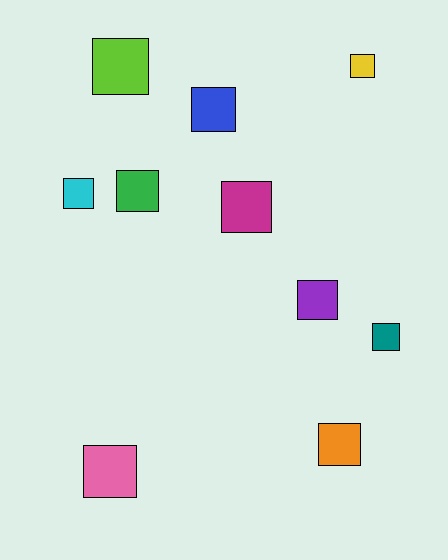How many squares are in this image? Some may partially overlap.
There are 10 squares.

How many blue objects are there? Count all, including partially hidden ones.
There is 1 blue object.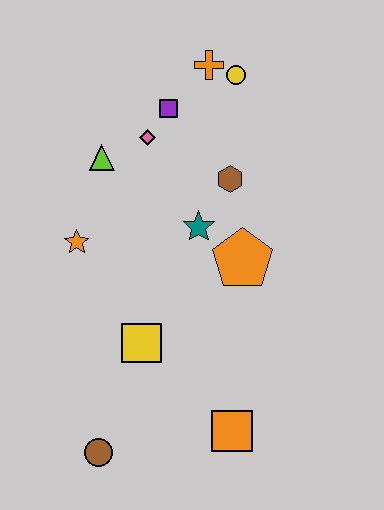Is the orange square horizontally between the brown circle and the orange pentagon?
Yes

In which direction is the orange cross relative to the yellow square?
The orange cross is above the yellow square.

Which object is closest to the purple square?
The pink diamond is closest to the purple square.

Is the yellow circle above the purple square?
Yes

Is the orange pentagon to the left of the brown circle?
No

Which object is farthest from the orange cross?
The brown circle is farthest from the orange cross.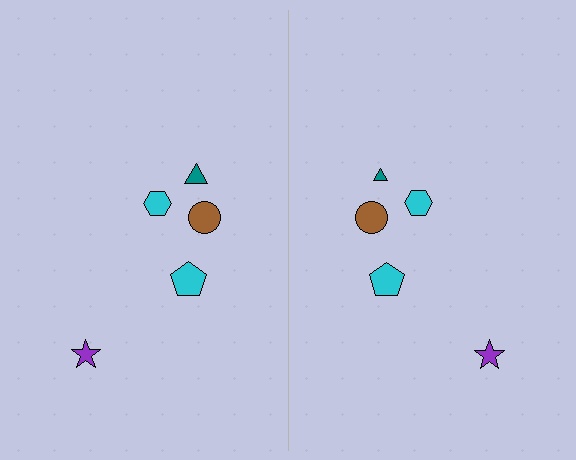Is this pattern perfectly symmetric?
No, the pattern is not perfectly symmetric. The teal triangle on the right side has a different size than its mirror counterpart.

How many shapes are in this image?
There are 10 shapes in this image.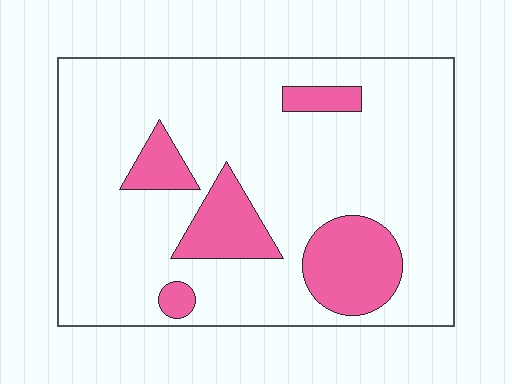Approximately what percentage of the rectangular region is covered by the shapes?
Approximately 20%.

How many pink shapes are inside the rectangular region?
5.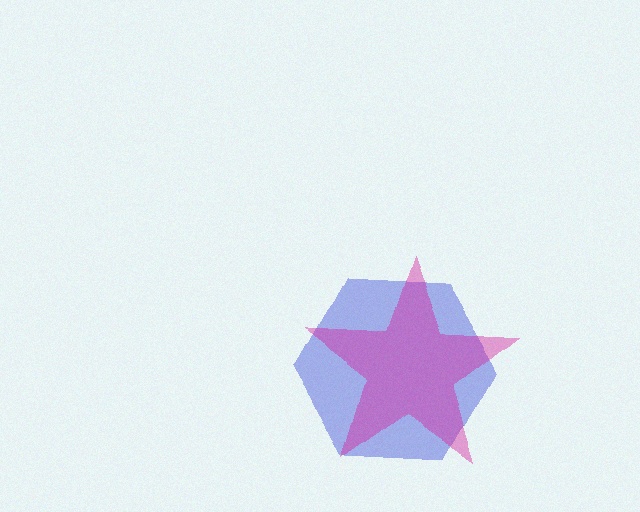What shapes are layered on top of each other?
The layered shapes are: a blue hexagon, a magenta star.